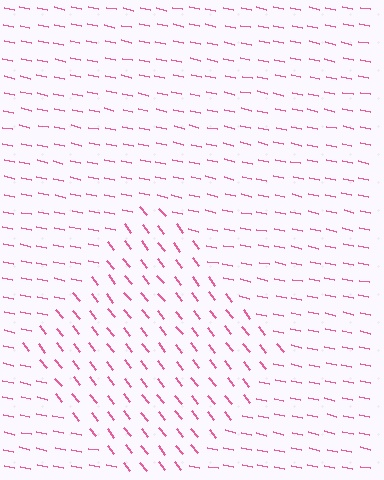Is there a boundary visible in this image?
Yes, there is a texture boundary formed by a change in line orientation.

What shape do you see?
I see a diamond.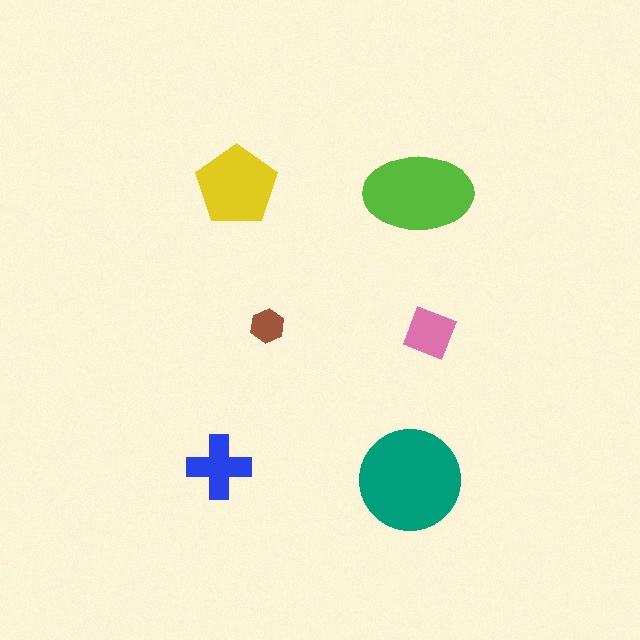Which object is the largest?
The teal circle.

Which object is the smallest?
The brown hexagon.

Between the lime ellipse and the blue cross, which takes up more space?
The lime ellipse.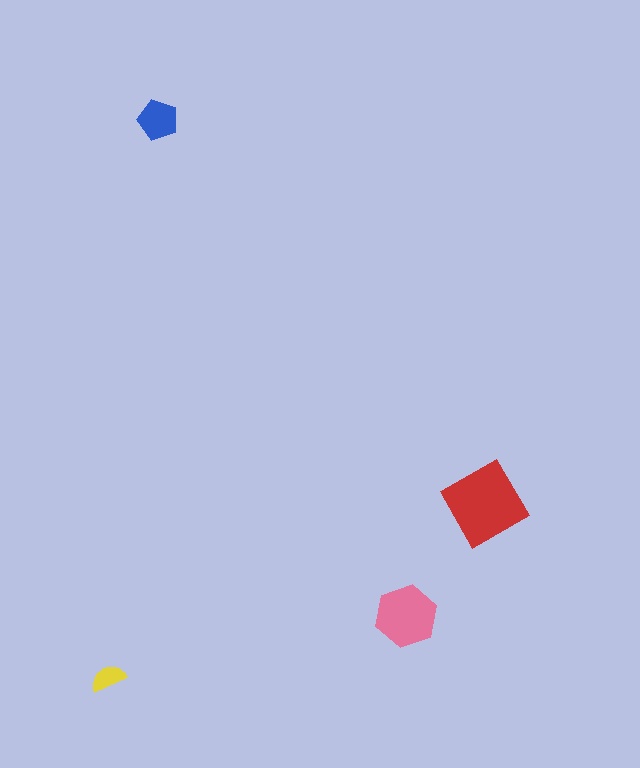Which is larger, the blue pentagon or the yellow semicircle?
The blue pentagon.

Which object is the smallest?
The yellow semicircle.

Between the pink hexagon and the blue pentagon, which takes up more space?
The pink hexagon.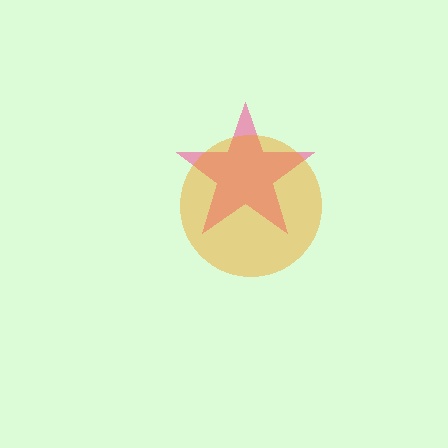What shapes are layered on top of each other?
The layered shapes are: a pink star, an orange circle.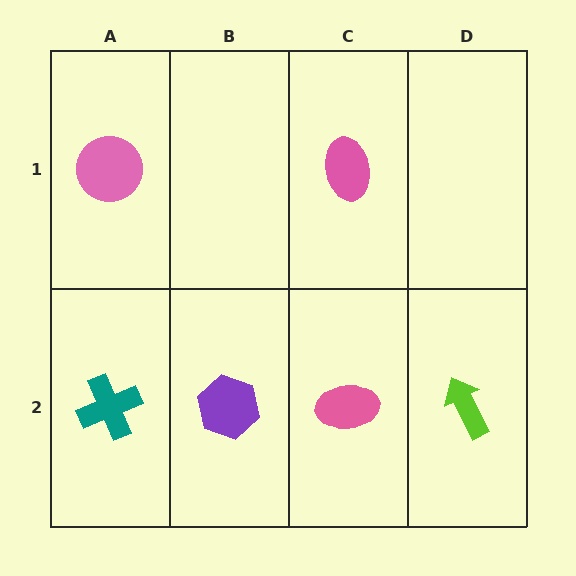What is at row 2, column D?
A lime arrow.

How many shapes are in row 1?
2 shapes.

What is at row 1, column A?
A pink circle.